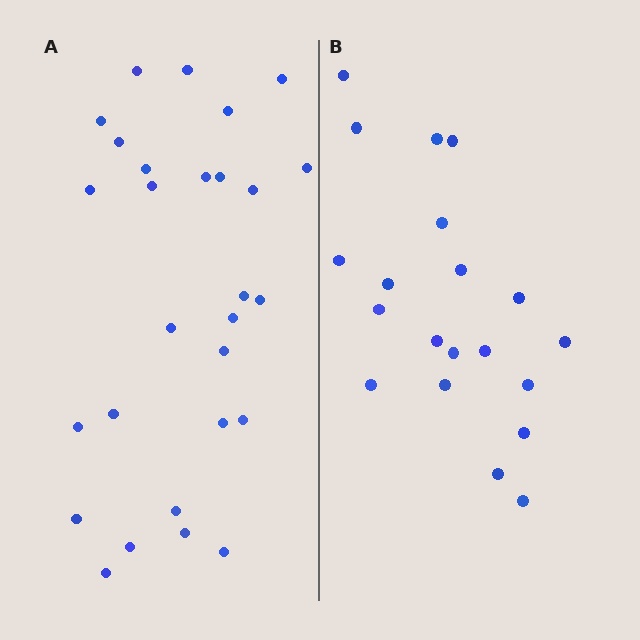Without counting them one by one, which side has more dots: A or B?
Region A (the left region) has more dots.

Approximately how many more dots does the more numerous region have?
Region A has roughly 8 or so more dots than region B.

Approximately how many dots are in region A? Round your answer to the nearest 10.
About 30 dots. (The exact count is 28, which rounds to 30.)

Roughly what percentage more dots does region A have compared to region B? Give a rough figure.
About 40% more.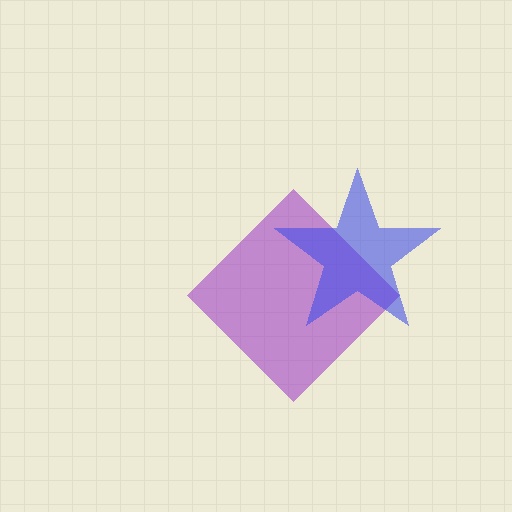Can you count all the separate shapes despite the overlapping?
Yes, there are 2 separate shapes.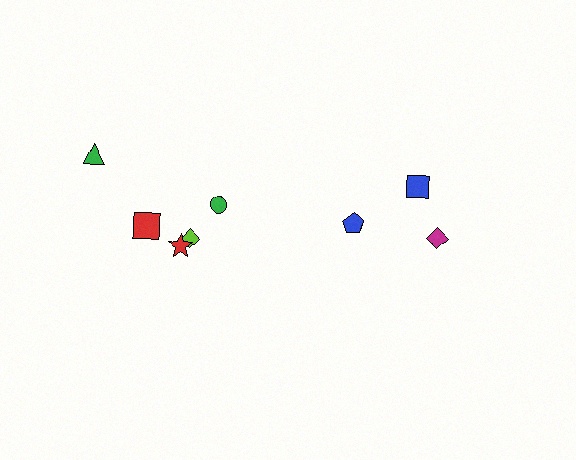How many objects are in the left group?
There are 5 objects.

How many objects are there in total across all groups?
There are 8 objects.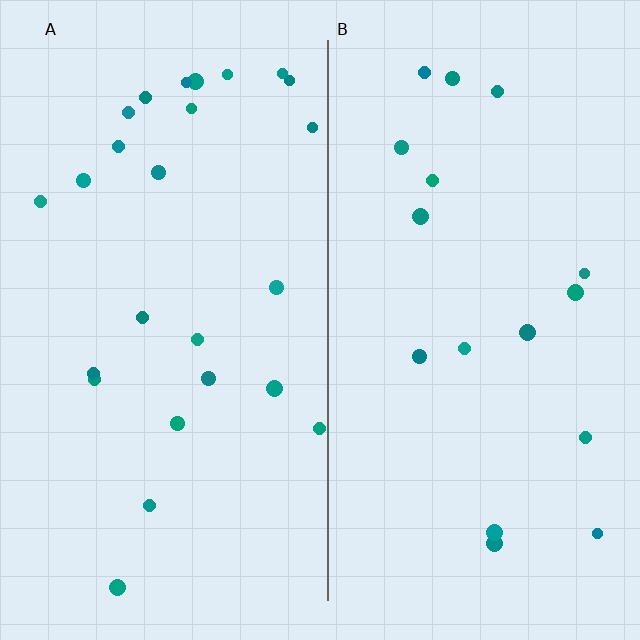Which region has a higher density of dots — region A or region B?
A (the left).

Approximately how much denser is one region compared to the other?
Approximately 1.5× — region A over region B.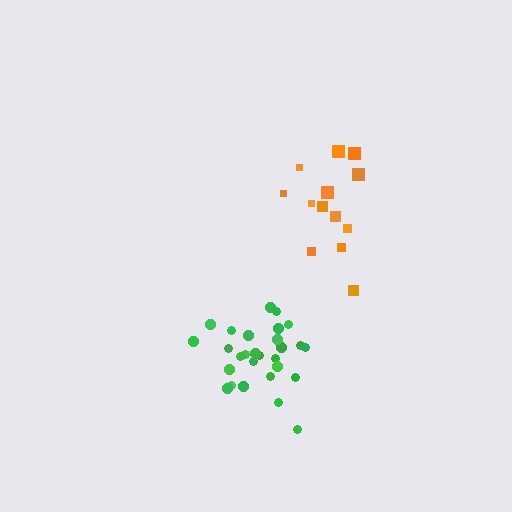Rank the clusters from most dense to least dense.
green, orange.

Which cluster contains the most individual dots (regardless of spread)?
Green (28).